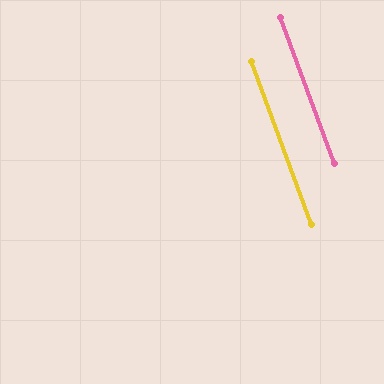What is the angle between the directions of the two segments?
Approximately 0 degrees.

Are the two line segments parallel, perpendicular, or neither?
Parallel — their directions differ by only 0.0°.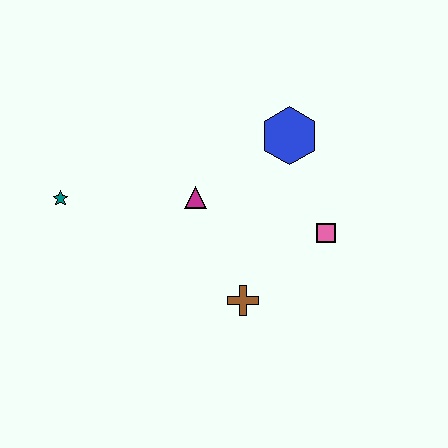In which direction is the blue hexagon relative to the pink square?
The blue hexagon is above the pink square.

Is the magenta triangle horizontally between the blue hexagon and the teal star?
Yes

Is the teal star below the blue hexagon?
Yes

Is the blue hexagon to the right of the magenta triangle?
Yes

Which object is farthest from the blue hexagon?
The teal star is farthest from the blue hexagon.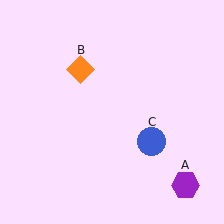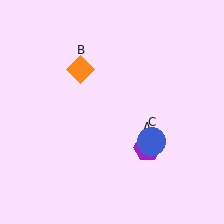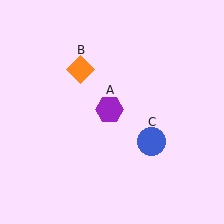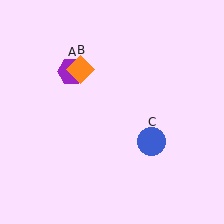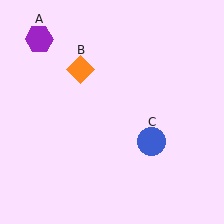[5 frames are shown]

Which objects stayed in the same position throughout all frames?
Orange diamond (object B) and blue circle (object C) remained stationary.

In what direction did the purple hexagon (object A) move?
The purple hexagon (object A) moved up and to the left.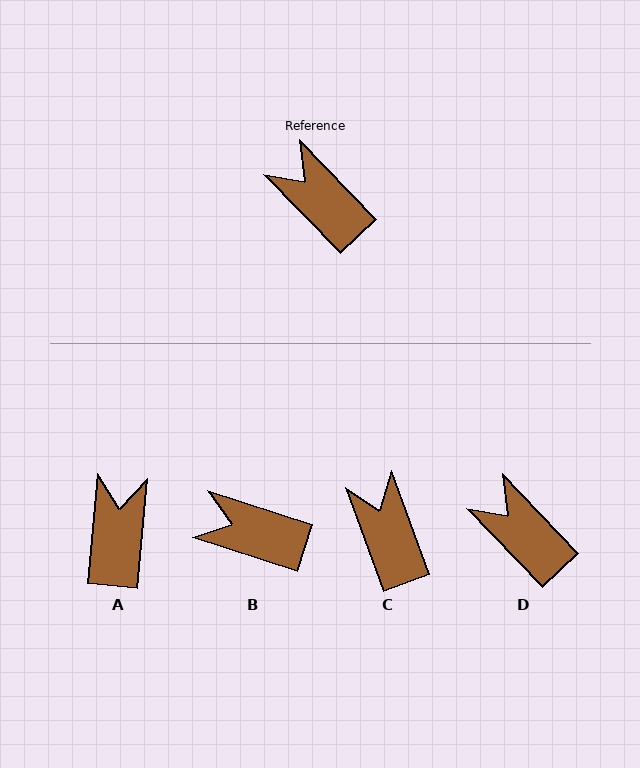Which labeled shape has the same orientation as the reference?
D.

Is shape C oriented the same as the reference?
No, it is off by about 24 degrees.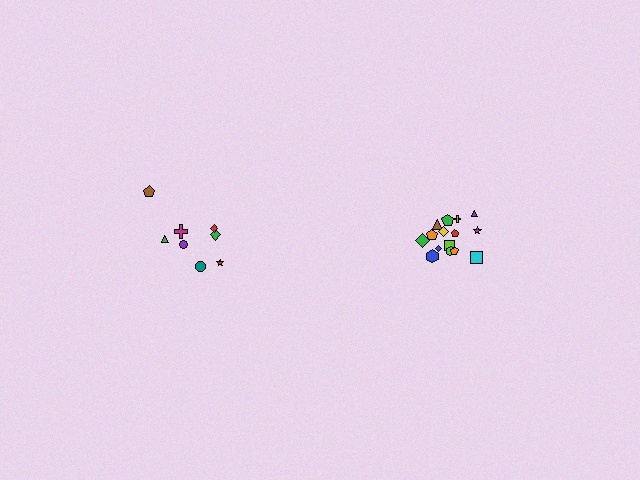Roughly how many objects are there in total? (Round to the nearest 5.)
Roughly 25 objects in total.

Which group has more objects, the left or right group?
The right group.